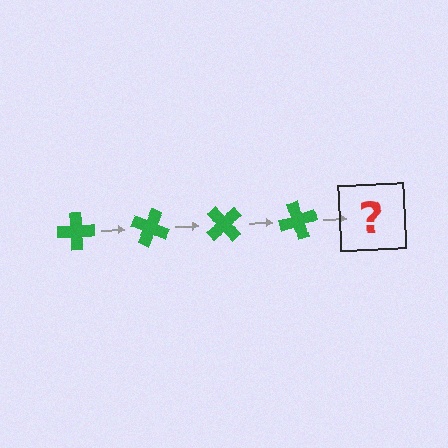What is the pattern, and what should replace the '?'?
The pattern is that the cross rotates 25 degrees each step. The '?' should be a green cross rotated 100 degrees.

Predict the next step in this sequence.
The next step is a green cross rotated 100 degrees.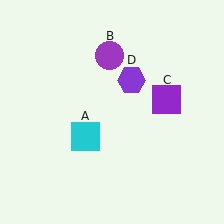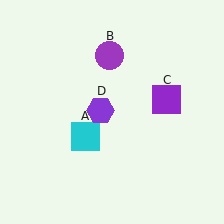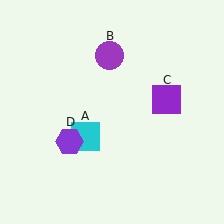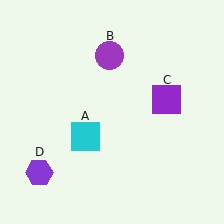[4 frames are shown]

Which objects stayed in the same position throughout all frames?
Cyan square (object A) and purple circle (object B) and purple square (object C) remained stationary.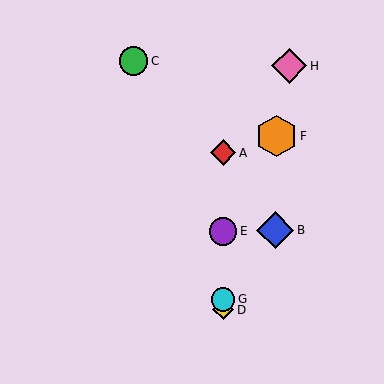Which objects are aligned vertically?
Objects A, D, E, G are aligned vertically.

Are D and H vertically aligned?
No, D is at x≈223 and H is at x≈289.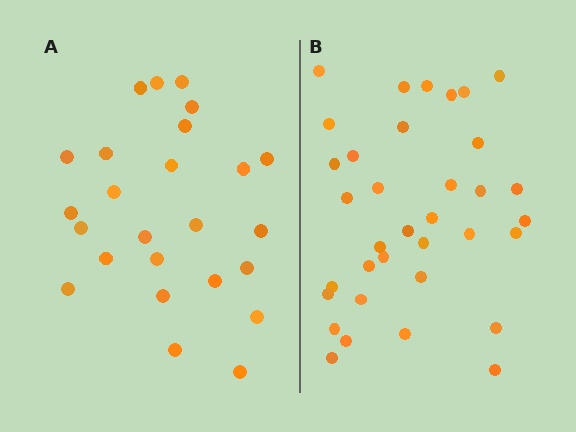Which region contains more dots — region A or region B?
Region B (the right region) has more dots.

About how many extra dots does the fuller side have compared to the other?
Region B has roughly 10 or so more dots than region A.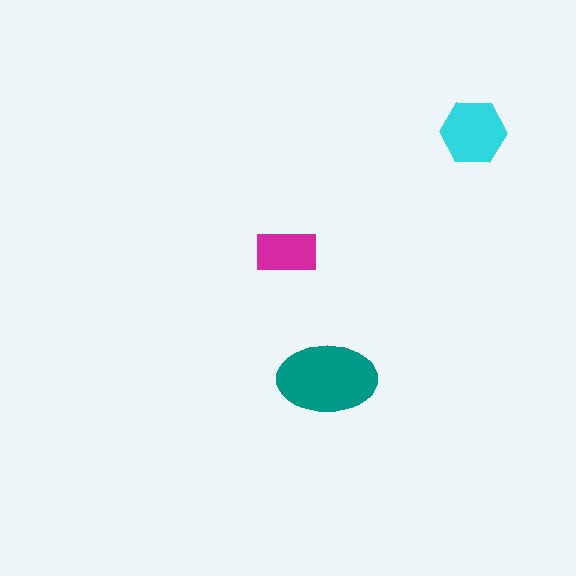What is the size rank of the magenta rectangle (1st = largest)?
3rd.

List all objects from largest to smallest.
The teal ellipse, the cyan hexagon, the magenta rectangle.